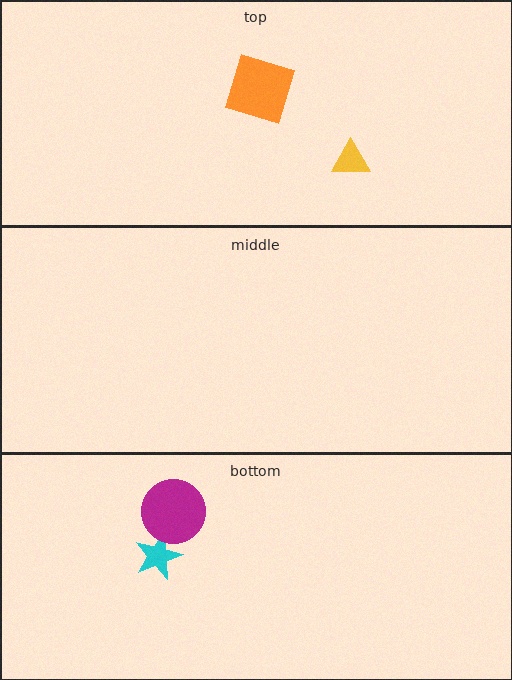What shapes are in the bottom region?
The cyan star, the magenta circle.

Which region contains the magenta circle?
The bottom region.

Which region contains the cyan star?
The bottom region.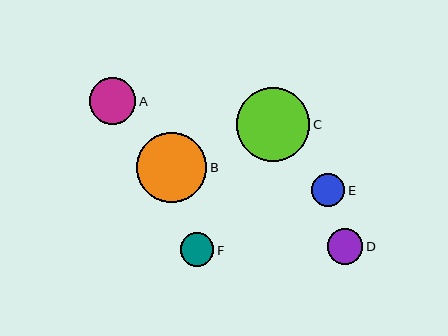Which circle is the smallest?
Circle E is the smallest with a size of approximately 33 pixels.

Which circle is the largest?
Circle C is the largest with a size of approximately 74 pixels.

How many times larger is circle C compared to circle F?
Circle C is approximately 2.2 times the size of circle F.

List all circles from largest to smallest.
From largest to smallest: C, B, A, D, F, E.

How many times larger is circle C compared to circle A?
Circle C is approximately 1.6 times the size of circle A.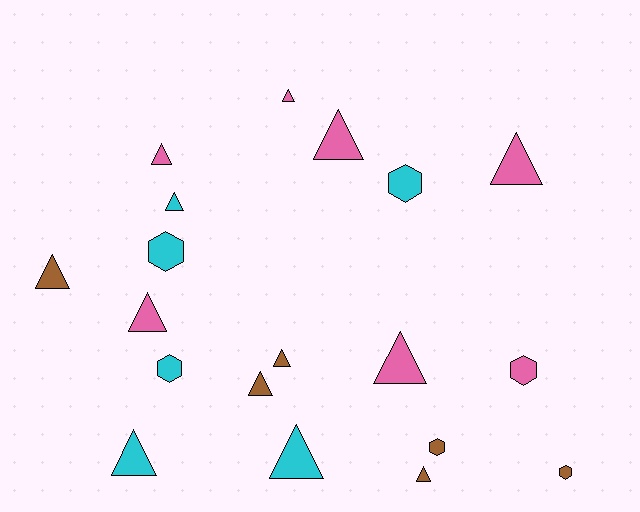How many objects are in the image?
There are 19 objects.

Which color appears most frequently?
Pink, with 7 objects.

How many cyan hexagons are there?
There are 3 cyan hexagons.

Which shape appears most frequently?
Triangle, with 13 objects.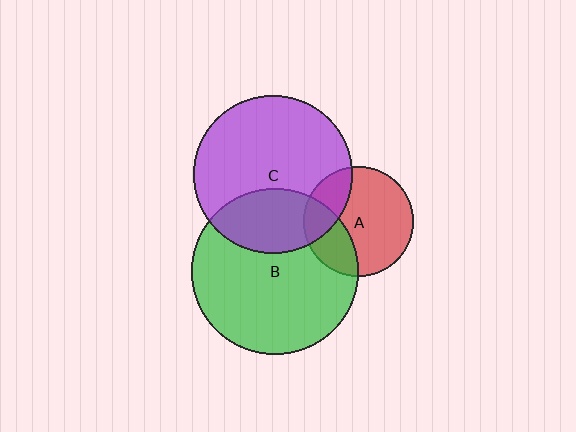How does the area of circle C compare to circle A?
Approximately 2.1 times.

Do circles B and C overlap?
Yes.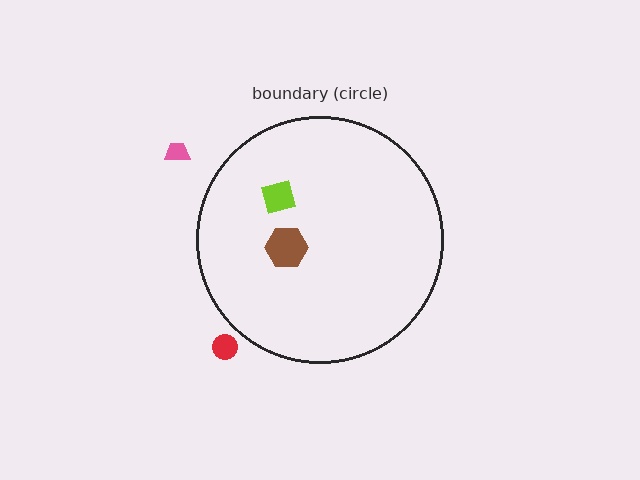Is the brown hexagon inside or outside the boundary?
Inside.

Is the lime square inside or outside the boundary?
Inside.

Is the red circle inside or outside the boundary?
Outside.